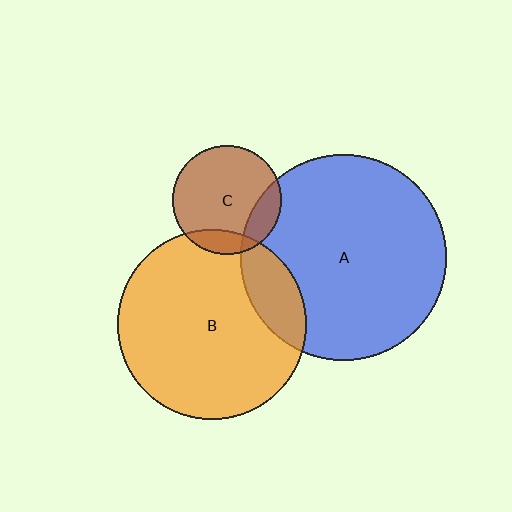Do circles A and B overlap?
Yes.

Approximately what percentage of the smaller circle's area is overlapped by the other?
Approximately 15%.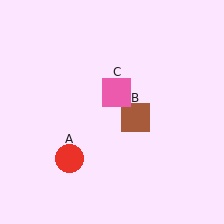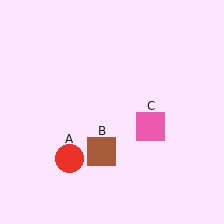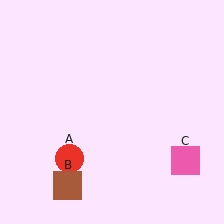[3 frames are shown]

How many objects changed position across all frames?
2 objects changed position: brown square (object B), pink square (object C).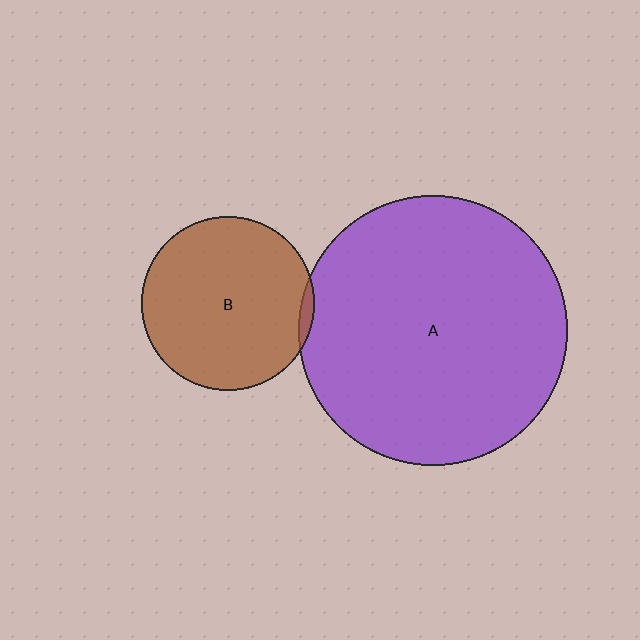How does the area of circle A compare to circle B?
Approximately 2.4 times.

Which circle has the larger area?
Circle A (purple).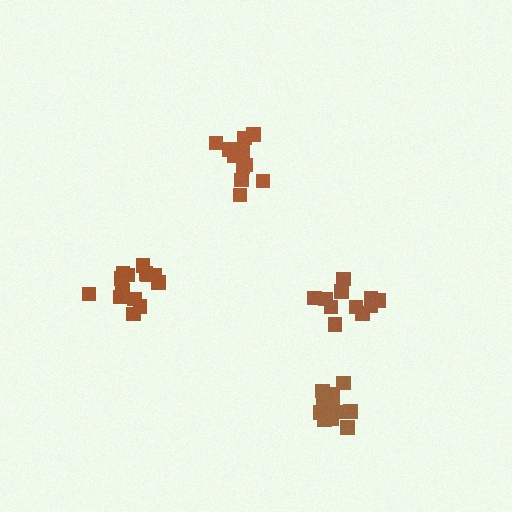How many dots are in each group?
Group 1: 11 dots, Group 2: 11 dots, Group 3: 14 dots, Group 4: 14 dots (50 total).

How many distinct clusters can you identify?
There are 4 distinct clusters.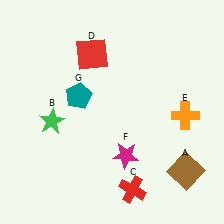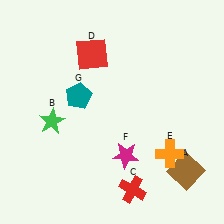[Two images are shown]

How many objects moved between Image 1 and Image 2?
1 object moved between the two images.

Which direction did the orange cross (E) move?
The orange cross (E) moved down.